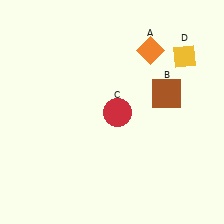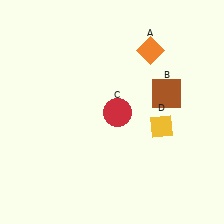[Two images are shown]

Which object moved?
The yellow diamond (D) moved down.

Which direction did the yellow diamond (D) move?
The yellow diamond (D) moved down.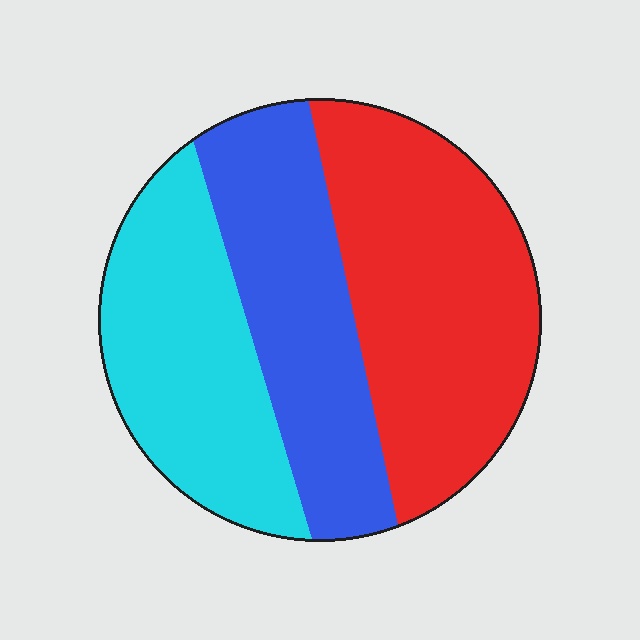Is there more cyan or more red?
Red.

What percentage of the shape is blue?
Blue covers 30% of the shape.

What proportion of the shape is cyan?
Cyan takes up between a quarter and a half of the shape.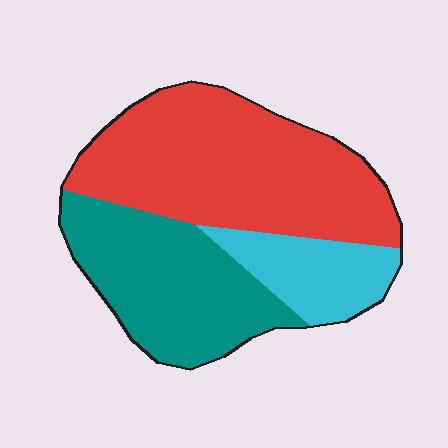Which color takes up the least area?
Cyan, at roughly 15%.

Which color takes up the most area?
Red, at roughly 50%.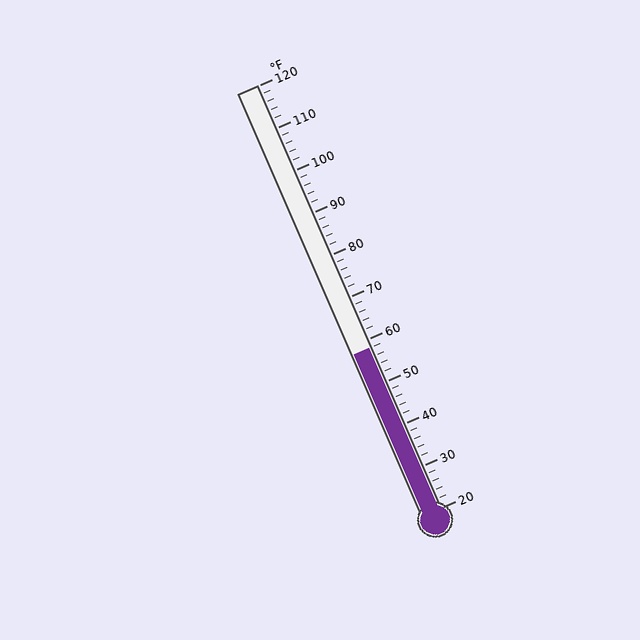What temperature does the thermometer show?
The thermometer shows approximately 58°F.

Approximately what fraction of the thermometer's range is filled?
The thermometer is filled to approximately 40% of its range.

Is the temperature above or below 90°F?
The temperature is below 90°F.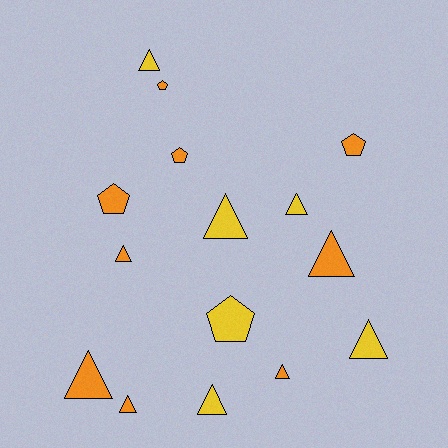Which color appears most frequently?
Orange, with 9 objects.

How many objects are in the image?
There are 15 objects.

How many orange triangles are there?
There are 5 orange triangles.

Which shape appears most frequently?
Triangle, with 10 objects.